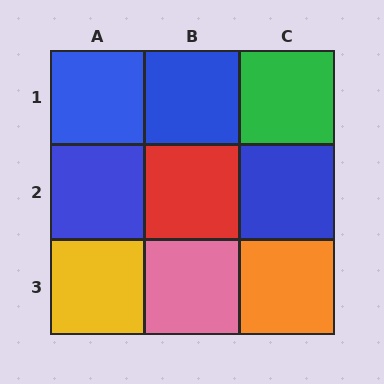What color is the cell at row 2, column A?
Blue.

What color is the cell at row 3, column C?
Orange.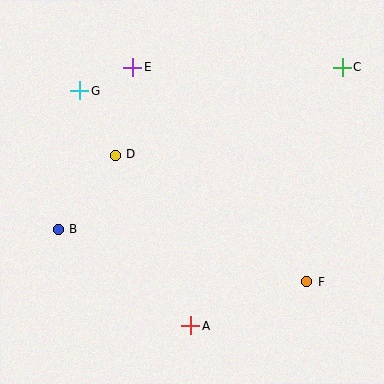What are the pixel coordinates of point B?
Point B is at (59, 229).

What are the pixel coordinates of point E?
Point E is at (133, 68).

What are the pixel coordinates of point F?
Point F is at (306, 282).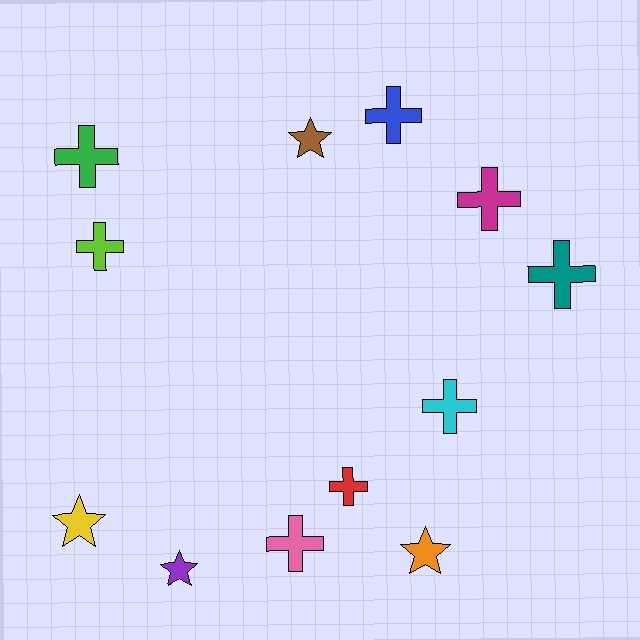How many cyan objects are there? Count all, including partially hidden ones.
There is 1 cyan object.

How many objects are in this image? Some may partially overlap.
There are 12 objects.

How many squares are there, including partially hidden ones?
There are no squares.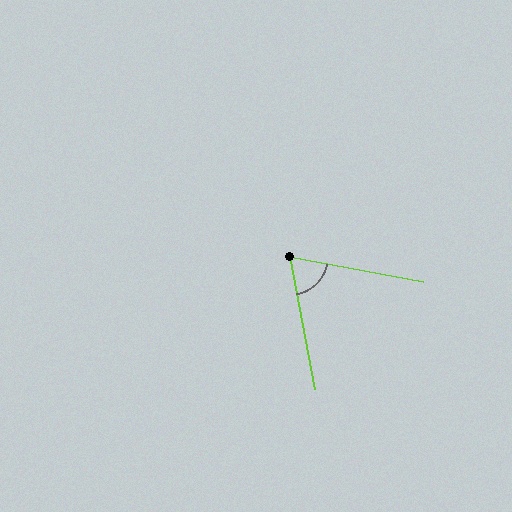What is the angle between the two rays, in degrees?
Approximately 69 degrees.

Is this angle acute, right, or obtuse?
It is acute.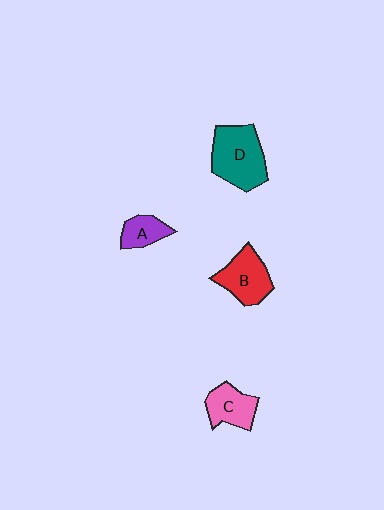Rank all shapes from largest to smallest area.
From largest to smallest: D (teal), B (red), C (pink), A (purple).